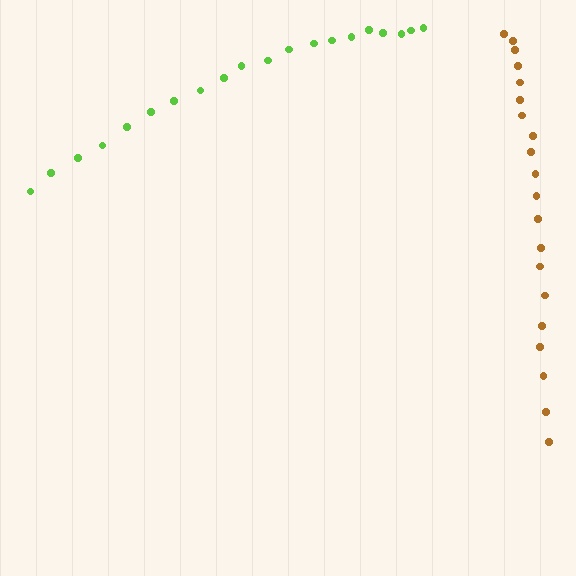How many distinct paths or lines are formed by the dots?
There are 2 distinct paths.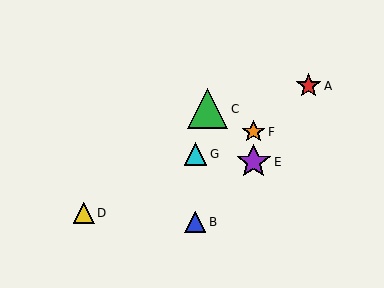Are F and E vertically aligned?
Yes, both are at x≈254.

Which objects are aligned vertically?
Objects E, F are aligned vertically.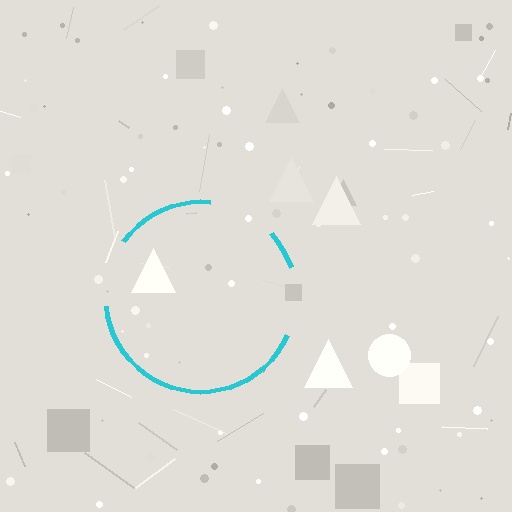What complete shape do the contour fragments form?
The contour fragments form a circle.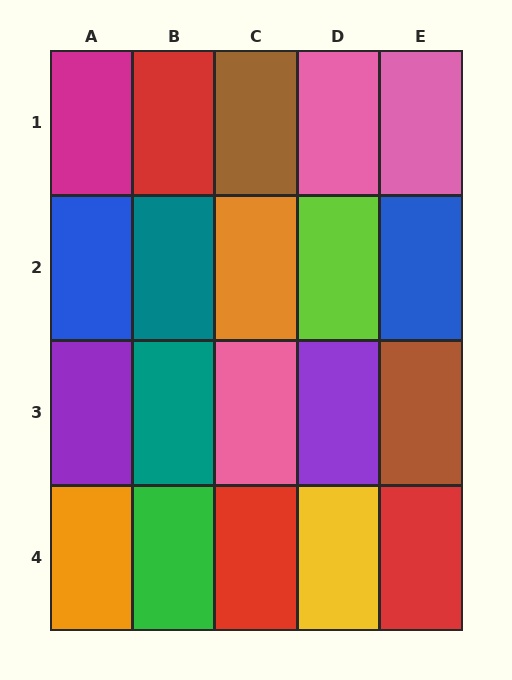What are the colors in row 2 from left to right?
Blue, teal, orange, lime, blue.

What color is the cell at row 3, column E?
Brown.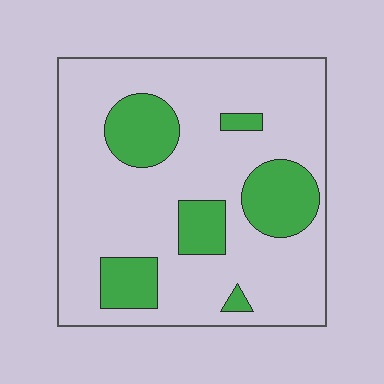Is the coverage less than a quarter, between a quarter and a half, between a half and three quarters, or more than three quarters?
Less than a quarter.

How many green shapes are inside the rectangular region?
6.